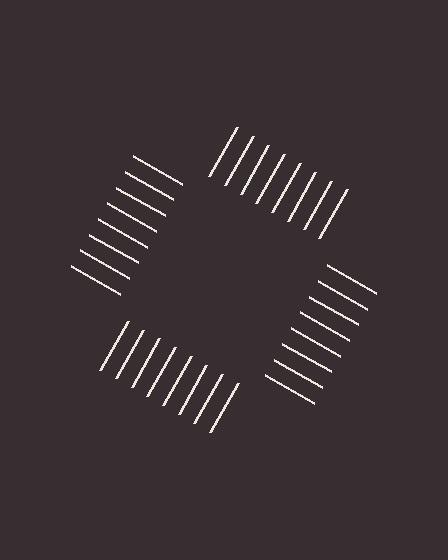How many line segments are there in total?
32 — 8 along each of the 4 edges.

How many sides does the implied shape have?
4 sides — the line-ends trace a square.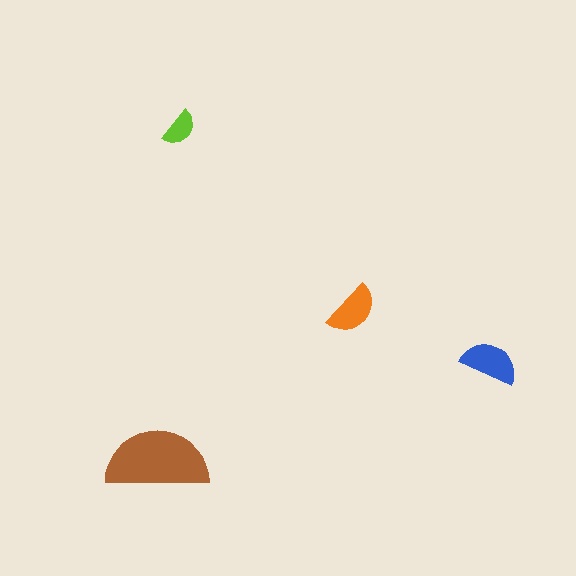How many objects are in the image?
There are 4 objects in the image.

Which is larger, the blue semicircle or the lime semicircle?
The blue one.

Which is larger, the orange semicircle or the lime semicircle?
The orange one.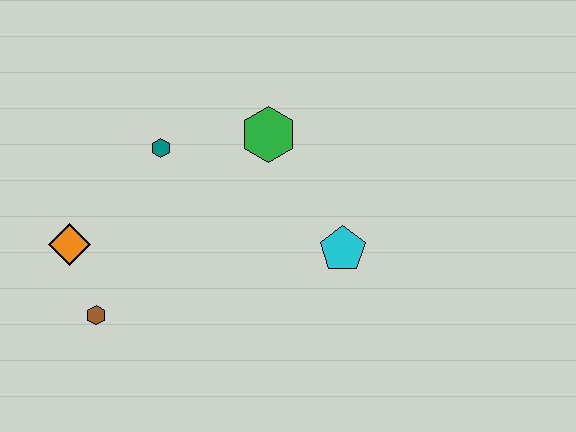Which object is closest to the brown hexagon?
The orange diamond is closest to the brown hexagon.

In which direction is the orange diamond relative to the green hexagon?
The orange diamond is to the left of the green hexagon.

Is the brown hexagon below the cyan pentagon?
Yes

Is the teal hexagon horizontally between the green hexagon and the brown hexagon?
Yes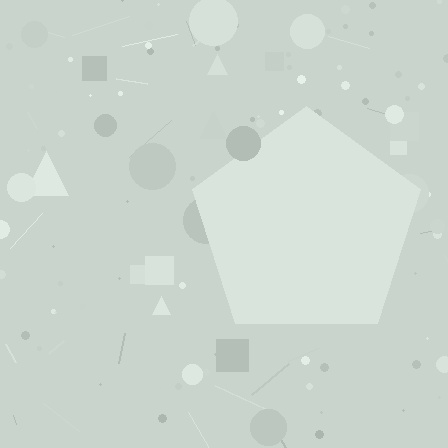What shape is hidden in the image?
A pentagon is hidden in the image.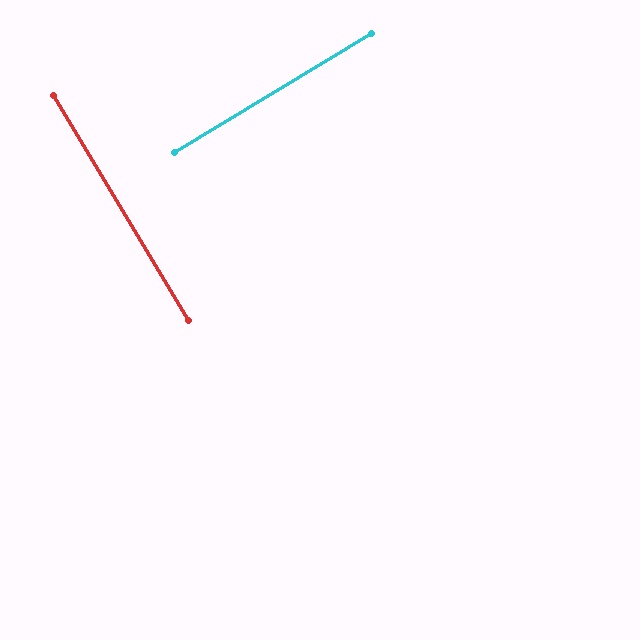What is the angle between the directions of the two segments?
Approximately 90 degrees.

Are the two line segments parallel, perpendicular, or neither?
Perpendicular — they meet at approximately 90°.